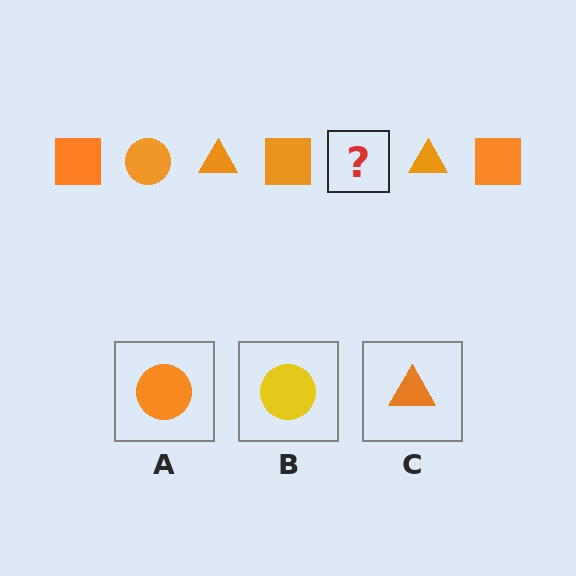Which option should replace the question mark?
Option A.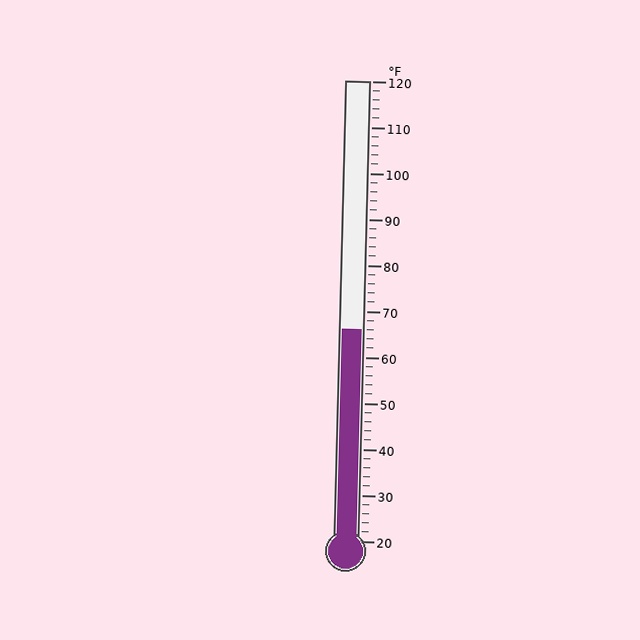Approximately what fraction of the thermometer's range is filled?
The thermometer is filled to approximately 45% of its range.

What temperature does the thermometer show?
The thermometer shows approximately 66°F.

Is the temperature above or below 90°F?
The temperature is below 90°F.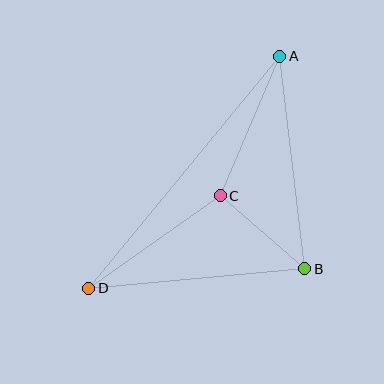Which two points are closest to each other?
Points B and C are closest to each other.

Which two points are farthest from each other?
Points A and D are farthest from each other.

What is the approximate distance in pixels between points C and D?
The distance between C and D is approximately 161 pixels.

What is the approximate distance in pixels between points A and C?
The distance between A and C is approximately 152 pixels.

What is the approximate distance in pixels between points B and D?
The distance between B and D is approximately 217 pixels.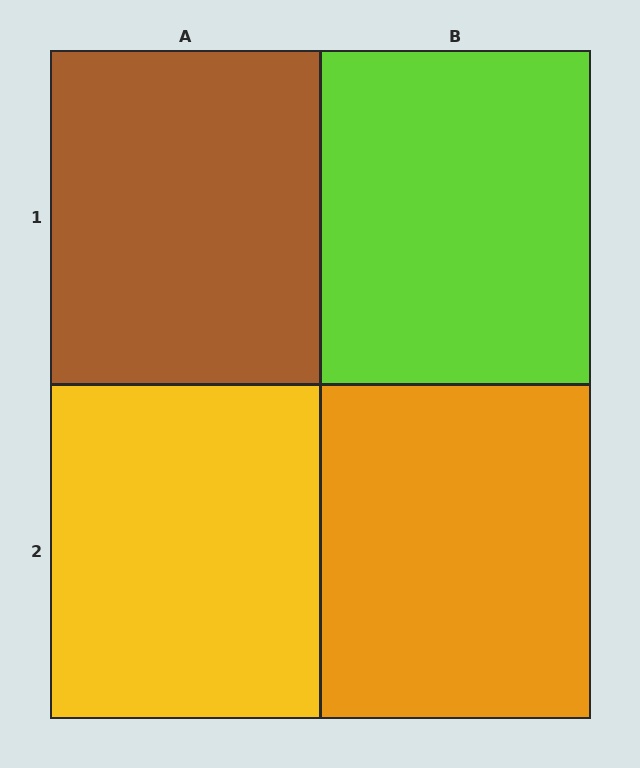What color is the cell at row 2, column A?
Yellow.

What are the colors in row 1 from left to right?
Brown, lime.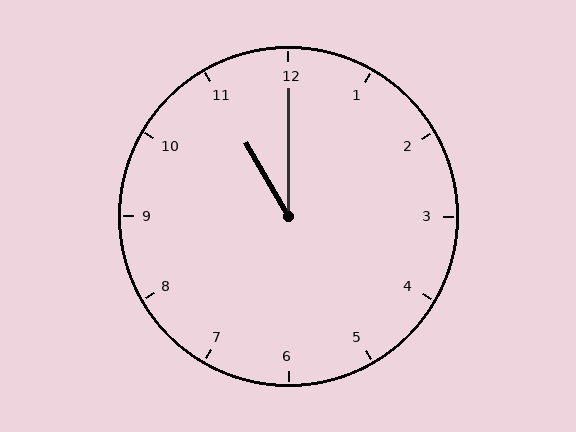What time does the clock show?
11:00.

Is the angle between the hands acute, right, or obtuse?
It is acute.